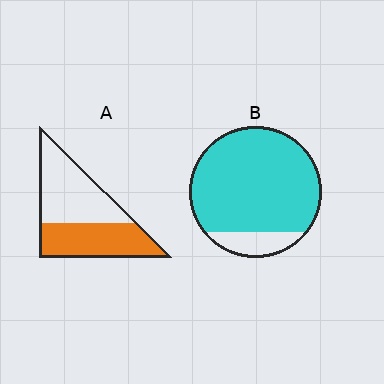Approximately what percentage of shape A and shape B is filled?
A is approximately 45% and B is approximately 85%.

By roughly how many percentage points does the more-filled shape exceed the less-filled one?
By roughly 40 percentage points (B over A).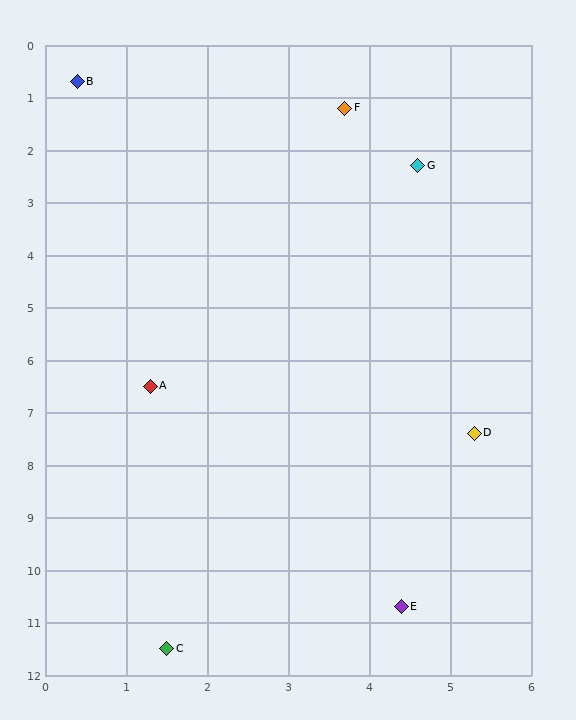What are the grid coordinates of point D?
Point D is at approximately (5.3, 7.4).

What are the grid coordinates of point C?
Point C is at approximately (1.5, 11.5).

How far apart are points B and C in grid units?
Points B and C are about 10.9 grid units apart.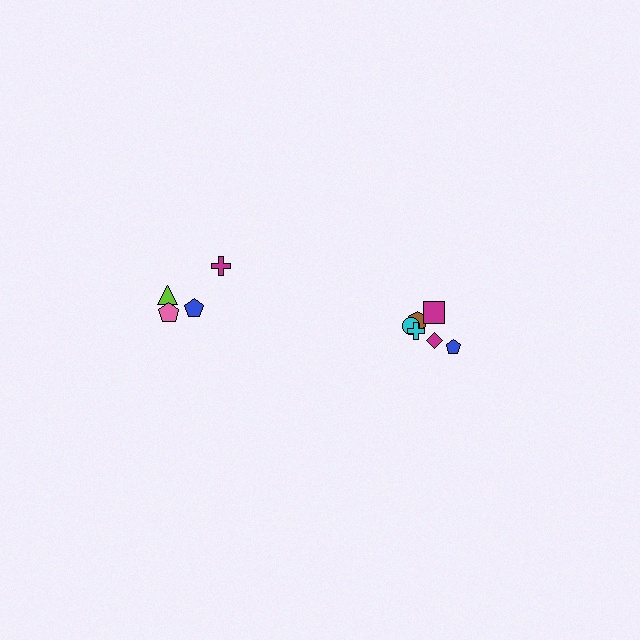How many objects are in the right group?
There are 6 objects.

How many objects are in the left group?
There are 4 objects.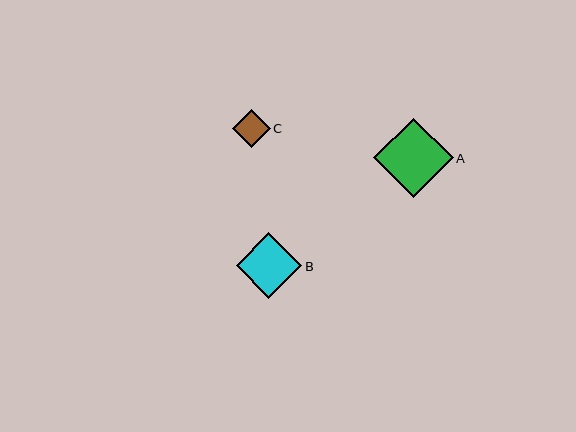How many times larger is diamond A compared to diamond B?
Diamond A is approximately 1.2 times the size of diamond B.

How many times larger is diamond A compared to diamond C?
Diamond A is approximately 2.1 times the size of diamond C.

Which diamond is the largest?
Diamond A is the largest with a size of approximately 79 pixels.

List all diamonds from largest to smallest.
From largest to smallest: A, B, C.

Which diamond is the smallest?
Diamond C is the smallest with a size of approximately 38 pixels.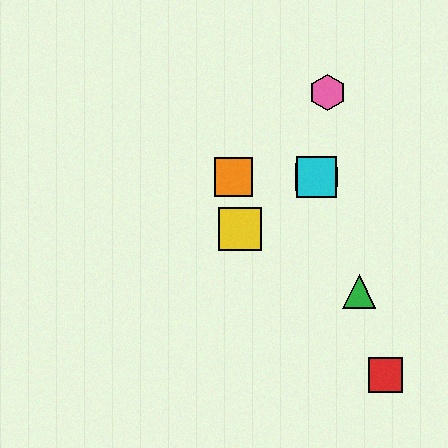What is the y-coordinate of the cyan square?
The cyan square is at y≈177.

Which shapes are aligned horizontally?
The blue hexagon, the purple square, the orange square, the cyan square are aligned horizontally.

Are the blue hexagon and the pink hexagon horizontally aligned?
No, the blue hexagon is at y≈177 and the pink hexagon is at y≈92.